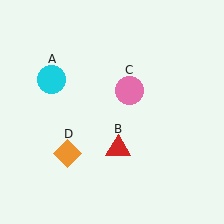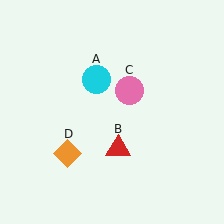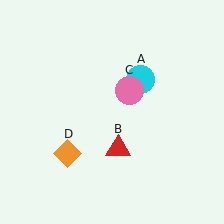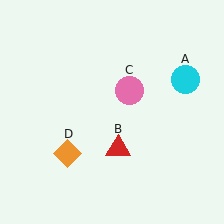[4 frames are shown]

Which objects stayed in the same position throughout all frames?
Red triangle (object B) and pink circle (object C) and orange diamond (object D) remained stationary.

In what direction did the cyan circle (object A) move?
The cyan circle (object A) moved right.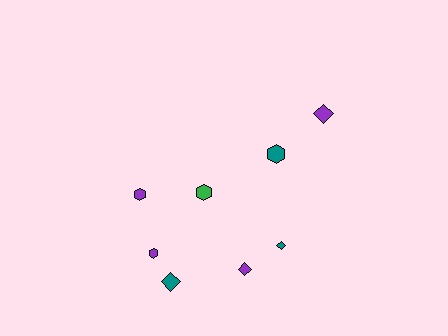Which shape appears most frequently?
Hexagon, with 4 objects.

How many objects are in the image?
There are 8 objects.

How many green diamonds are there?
There are no green diamonds.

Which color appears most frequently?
Purple, with 4 objects.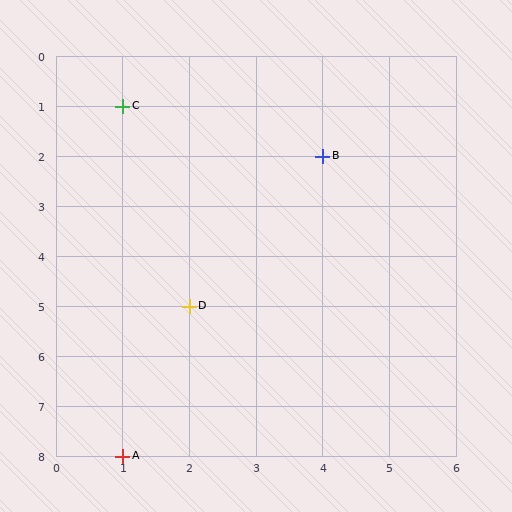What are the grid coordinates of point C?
Point C is at grid coordinates (1, 1).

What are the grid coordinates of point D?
Point D is at grid coordinates (2, 5).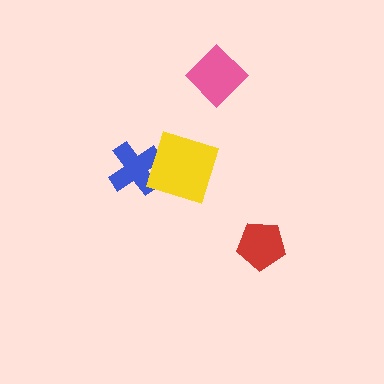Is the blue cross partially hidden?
Yes, it is partially covered by another shape.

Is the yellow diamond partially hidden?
No, no other shape covers it.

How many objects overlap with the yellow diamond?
1 object overlaps with the yellow diamond.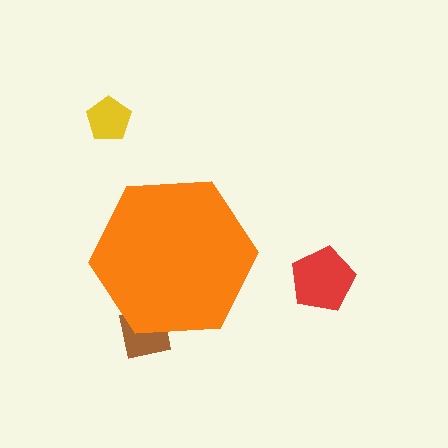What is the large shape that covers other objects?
An orange hexagon.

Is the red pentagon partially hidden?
No, the red pentagon is fully visible.